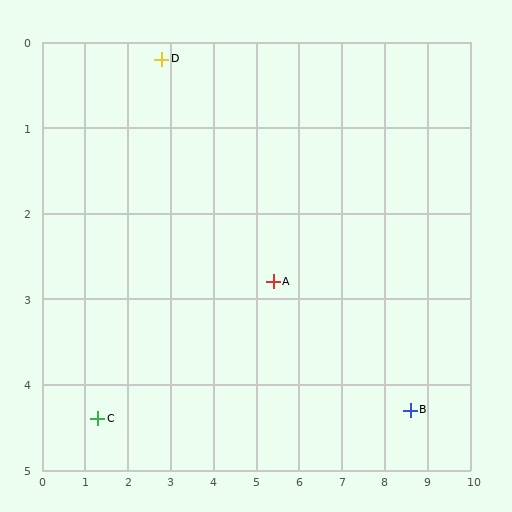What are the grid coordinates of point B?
Point B is at approximately (8.6, 4.3).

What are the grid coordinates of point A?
Point A is at approximately (5.4, 2.8).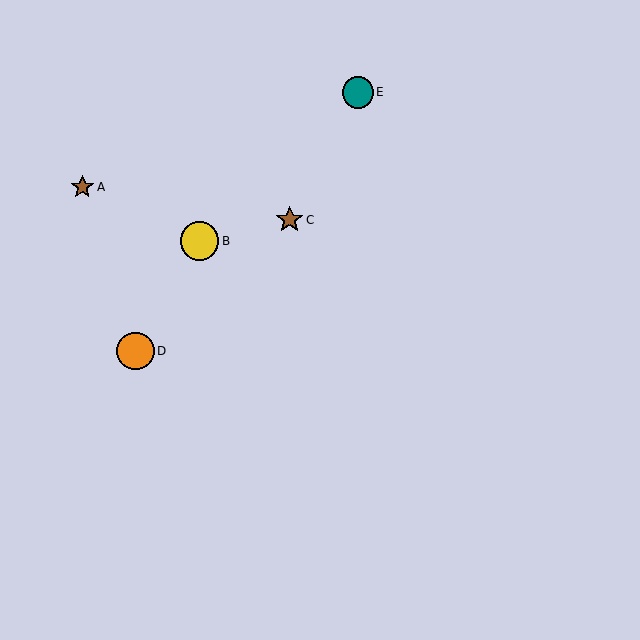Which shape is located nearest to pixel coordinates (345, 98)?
The teal circle (labeled E) at (358, 92) is nearest to that location.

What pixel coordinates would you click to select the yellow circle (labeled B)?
Click at (199, 241) to select the yellow circle B.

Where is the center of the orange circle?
The center of the orange circle is at (135, 351).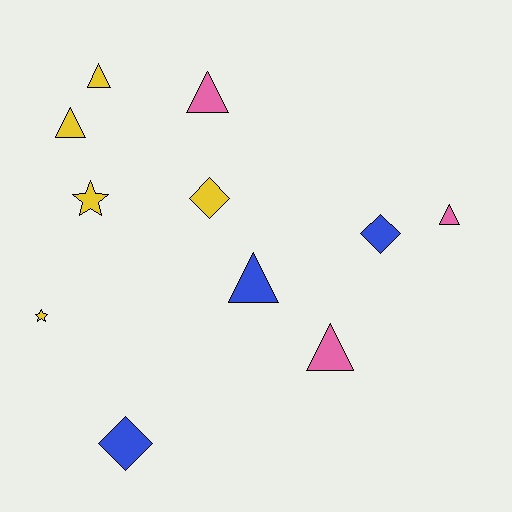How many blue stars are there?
There are no blue stars.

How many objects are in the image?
There are 11 objects.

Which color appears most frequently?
Yellow, with 5 objects.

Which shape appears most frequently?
Triangle, with 6 objects.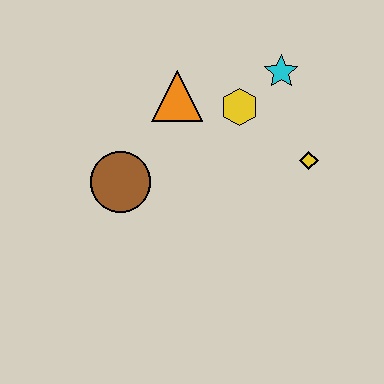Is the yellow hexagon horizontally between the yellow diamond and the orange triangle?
Yes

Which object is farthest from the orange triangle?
The yellow diamond is farthest from the orange triangle.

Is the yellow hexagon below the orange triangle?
Yes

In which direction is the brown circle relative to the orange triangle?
The brown circle is below the orange triangle.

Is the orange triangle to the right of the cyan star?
No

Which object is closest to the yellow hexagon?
The cyan star is closest to the yellow hexagon.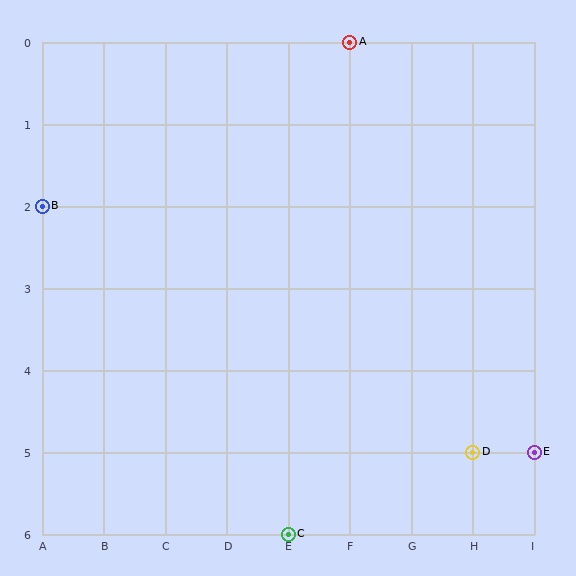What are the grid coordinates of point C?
Point C is at grid coordinates (E, 6).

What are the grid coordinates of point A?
Point A is at grid coordinates (F, 0).